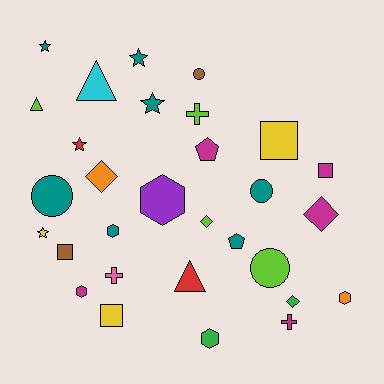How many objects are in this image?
There are 30 objects.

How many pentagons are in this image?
There are 2 pentagons.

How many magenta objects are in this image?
There are 5 magenta objects.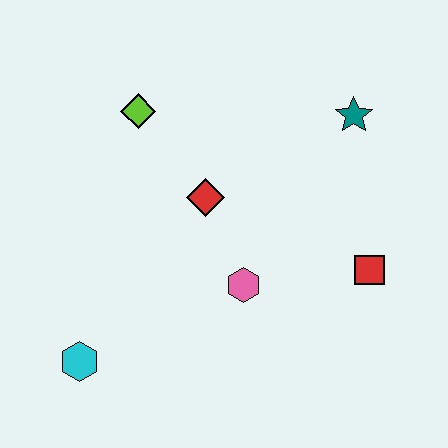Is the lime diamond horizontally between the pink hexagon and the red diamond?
No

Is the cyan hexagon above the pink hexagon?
No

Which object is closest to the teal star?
The red square is closest to the teal star.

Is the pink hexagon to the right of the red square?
No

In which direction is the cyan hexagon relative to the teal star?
The cyan hexagon is to the left of the teal star.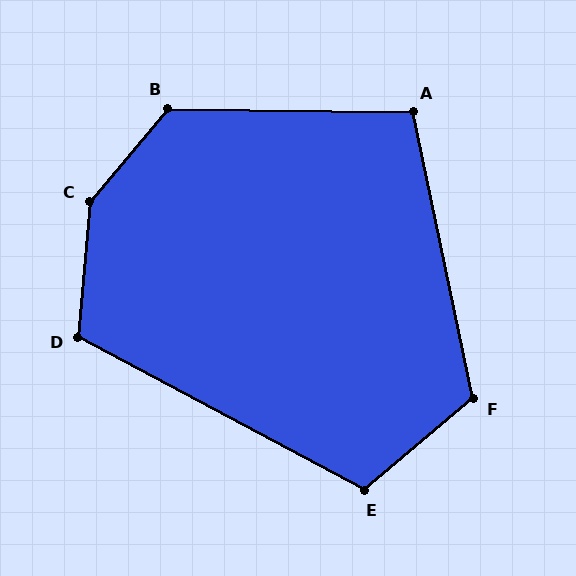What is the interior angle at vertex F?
Approximately 118 degrees (obtuse).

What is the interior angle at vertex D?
Approximately 113 degrees (obtuse).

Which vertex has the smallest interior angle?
A, at approximately 103 degrees.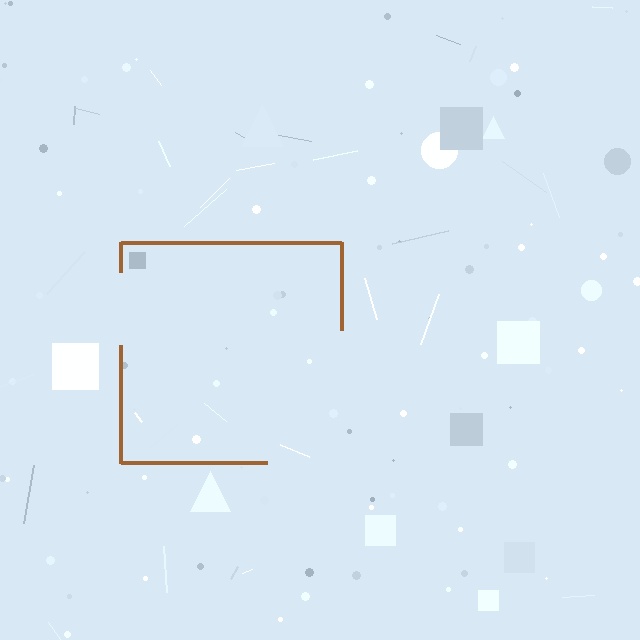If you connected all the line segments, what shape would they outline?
They would outline a square.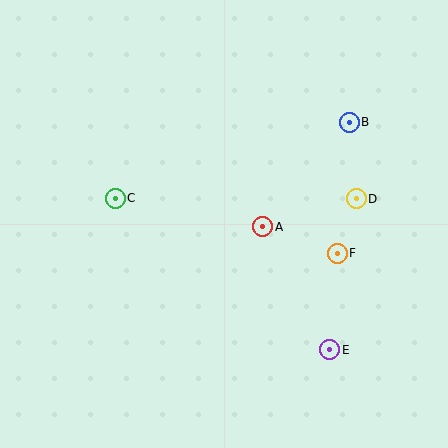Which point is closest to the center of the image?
Point A at (263, 227) is closest to the center.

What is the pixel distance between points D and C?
The distance between D and C is 241 pixels.